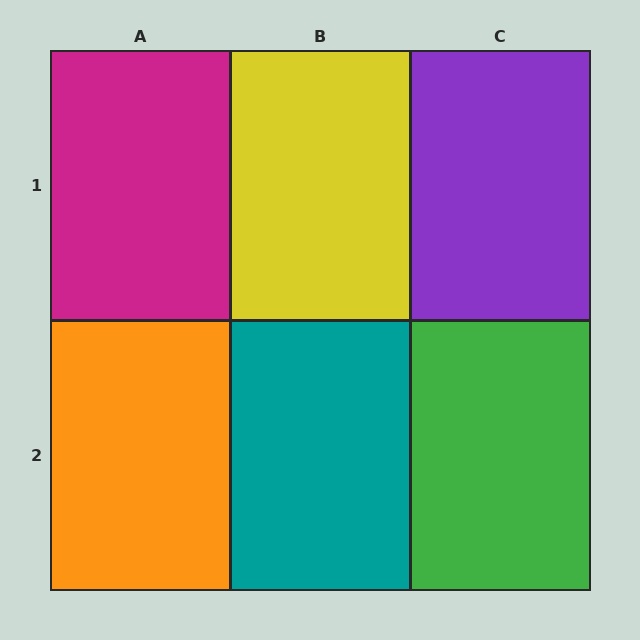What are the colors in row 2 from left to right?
Orange, teal, green.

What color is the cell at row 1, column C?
Purple.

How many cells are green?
1 cell is green.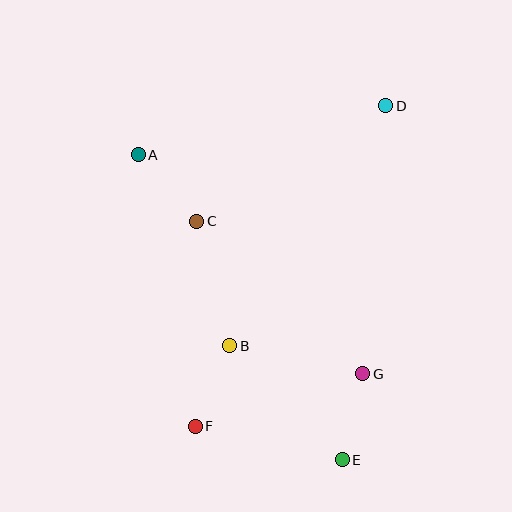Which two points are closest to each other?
Points B and F are closest to each other.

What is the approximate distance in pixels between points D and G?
The distance between D and G is approximately 269 pixels.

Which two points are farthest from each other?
Points D and F are farthest from each other.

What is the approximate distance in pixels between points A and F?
The distance between A and F is approximately 278 pixels.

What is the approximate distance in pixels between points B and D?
The distance between B and D is approximately 286 pixels.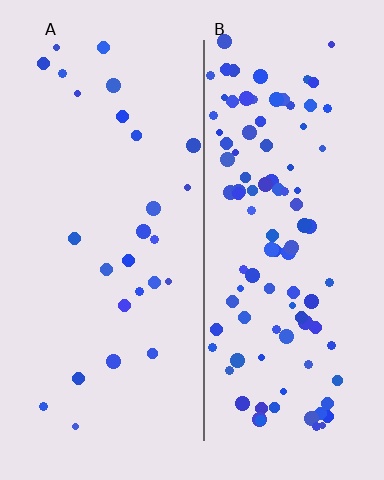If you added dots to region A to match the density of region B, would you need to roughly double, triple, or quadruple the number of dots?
Approximately quadruple.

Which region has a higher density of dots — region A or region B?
B (the right).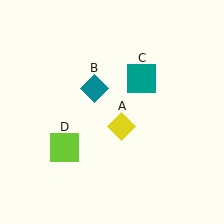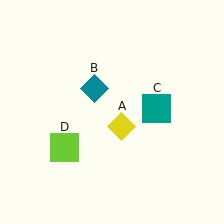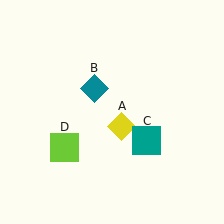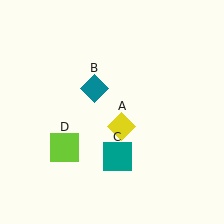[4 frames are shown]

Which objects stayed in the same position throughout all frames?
Yellow diamond (object A) and teal diamond (object B) and lime square (object D) remained stationary.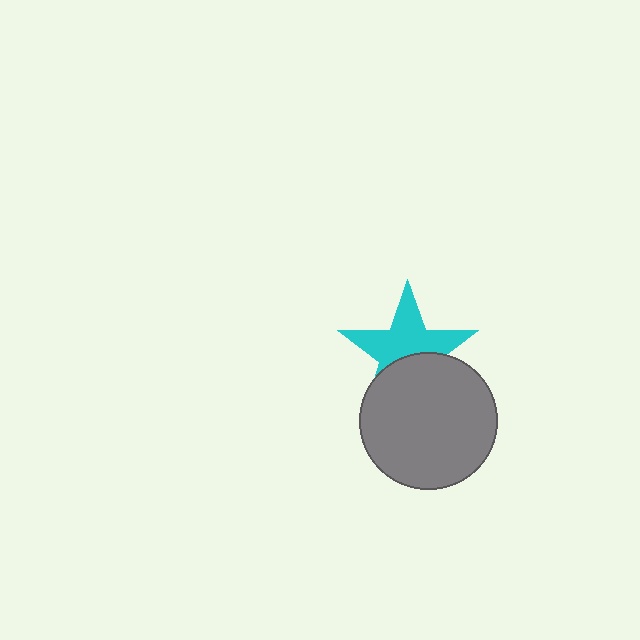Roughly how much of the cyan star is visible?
About half of it is visible (roughly 59%).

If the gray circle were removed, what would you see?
You would see the complete cyan star.